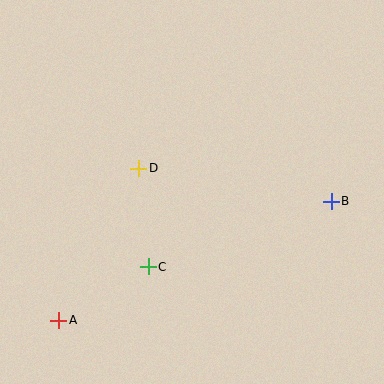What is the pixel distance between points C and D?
The distance between C and D is 99 pixels.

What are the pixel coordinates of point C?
Point C is at (148, 267).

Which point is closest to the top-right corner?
Point B is closest to the top-right corner.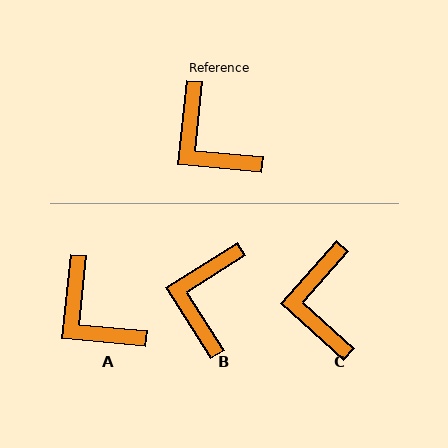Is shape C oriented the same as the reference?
No, it is off by about 36 degrees.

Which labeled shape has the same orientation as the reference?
A.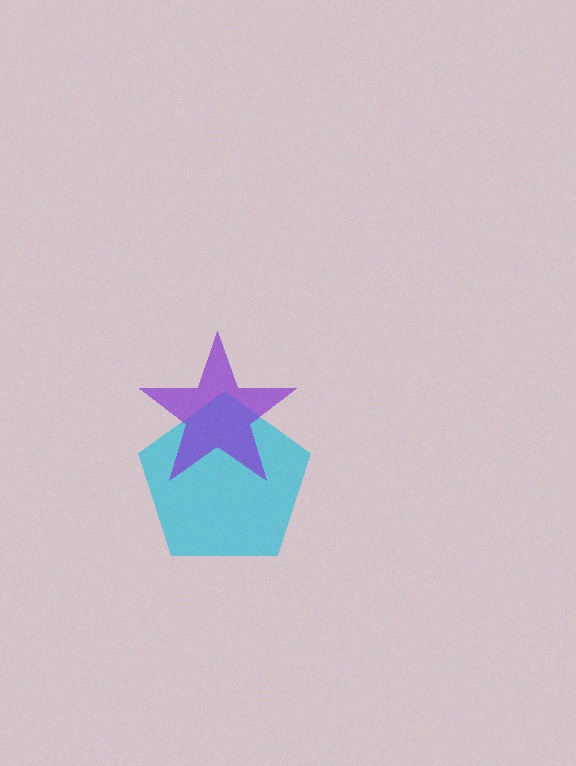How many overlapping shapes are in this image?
There are 2 overlapping shapes in the image.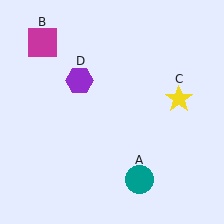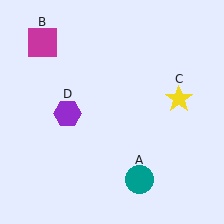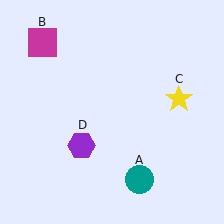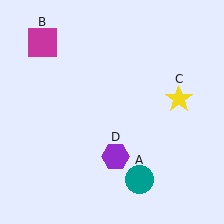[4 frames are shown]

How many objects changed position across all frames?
1 object changed position: purple hexagon (object D).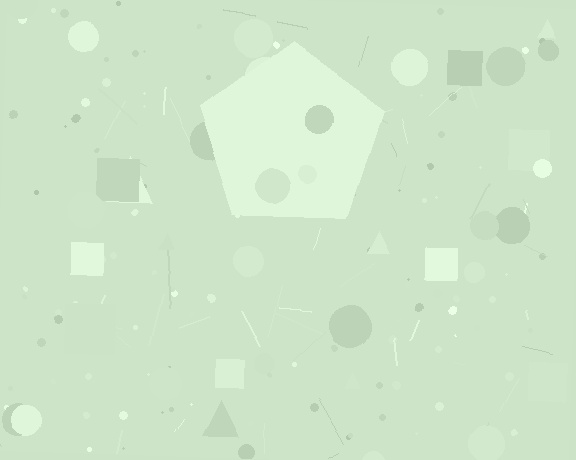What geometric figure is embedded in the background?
A pentagon is embedded in the background.